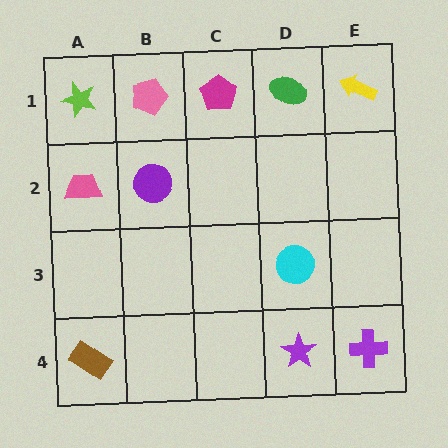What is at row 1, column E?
A yellow arrow.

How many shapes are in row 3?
1 shape.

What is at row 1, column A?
A lime star.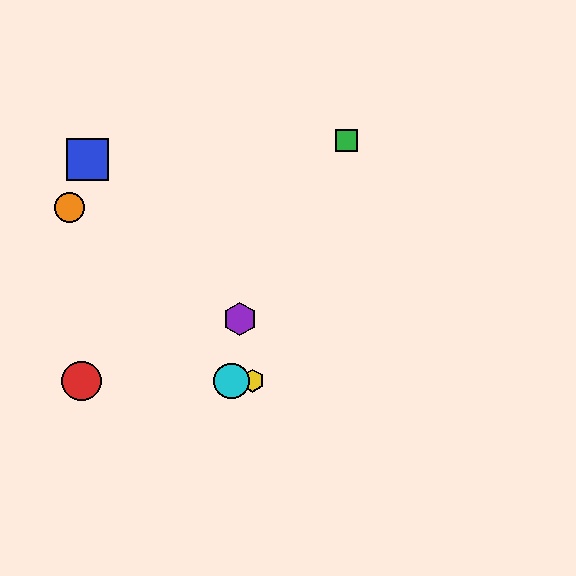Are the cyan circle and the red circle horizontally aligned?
Yes, both are at y≈381.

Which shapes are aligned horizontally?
The red circle, the yellow hexagon, the cyan circle are aligned horizontally.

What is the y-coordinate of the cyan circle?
The cyan circle is at y≈381.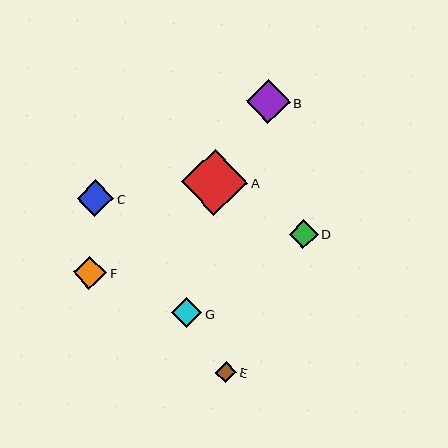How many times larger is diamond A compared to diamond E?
Diamond A is approximately 3.2 times the size of diamond E.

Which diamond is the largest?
Diamond A is the largest with a size of approximately 67 pixels.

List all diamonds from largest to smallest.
From largest to smallest: A, B, C, F, G, D, E.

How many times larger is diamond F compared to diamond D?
Diamond F is approximately 1.1 times the size of diamond D.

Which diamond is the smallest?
Diamond E is the smallest with a size of approximately 21 pixels.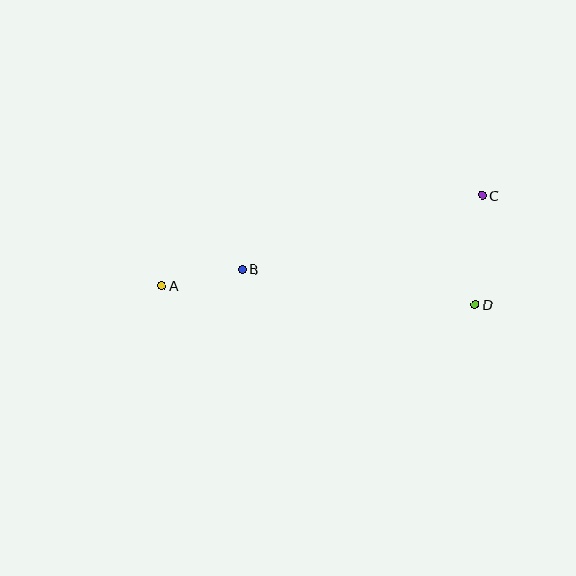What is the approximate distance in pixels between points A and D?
The distance between A and D is approximately 314 pixels.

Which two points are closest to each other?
Points A and B are closest to each other.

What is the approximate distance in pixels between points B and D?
The distance between B and D is approximately 236 pixels.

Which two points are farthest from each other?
Points A and C are farthest from each other.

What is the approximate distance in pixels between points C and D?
The distance between C and D is approximately 109 pixels.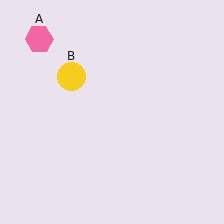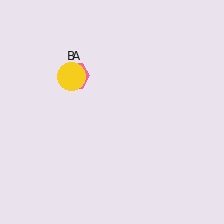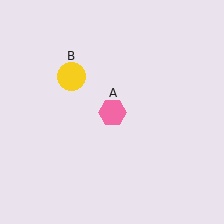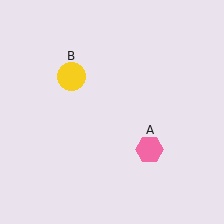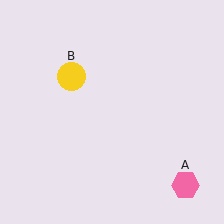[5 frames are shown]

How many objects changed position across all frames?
1 object changed position: pink hexagon (object A).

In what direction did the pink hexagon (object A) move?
The pink hexagon (object A) moved down and to the right.